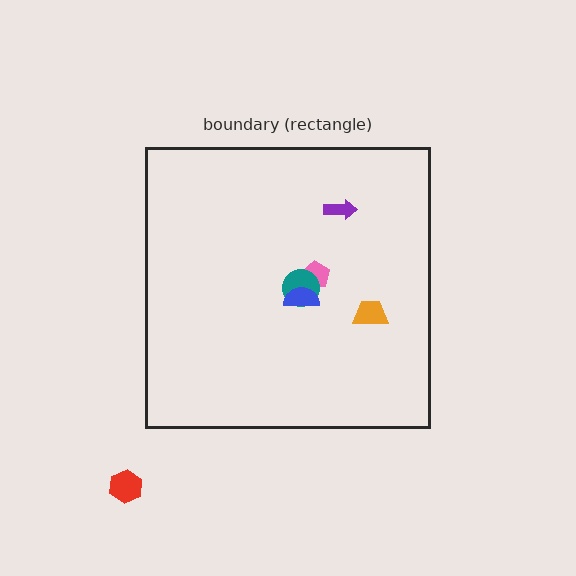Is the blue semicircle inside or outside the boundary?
Inside.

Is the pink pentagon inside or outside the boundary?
Inside.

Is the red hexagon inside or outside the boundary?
Outside.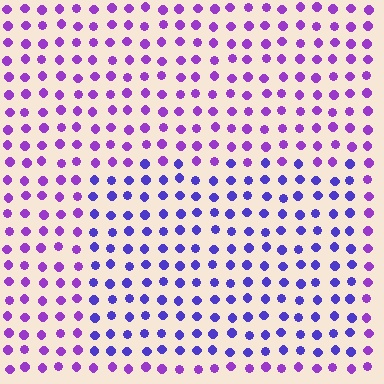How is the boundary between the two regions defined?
The boundary is defined purely by a slight shift in hue (about 32 degrees). Spacing, size, and orientation are identical on both sides.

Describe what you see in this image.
The image is filled with small purple elements in a uniform arrangement. A rectangle-shaped region is visible where the elements are tinted to a slightly different hue, forming a subtle color boundary.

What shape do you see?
I see a rectangle.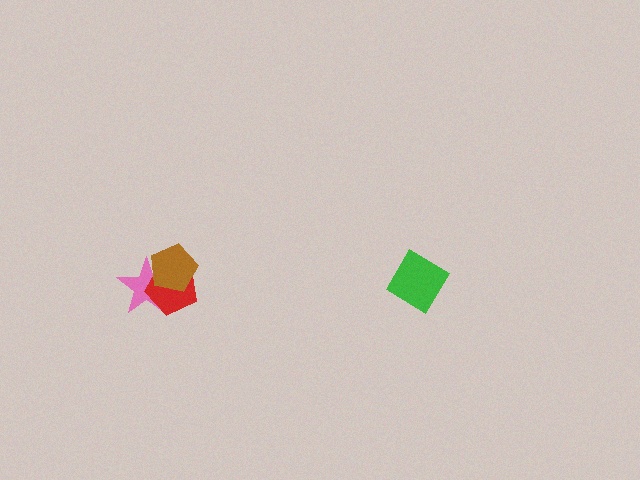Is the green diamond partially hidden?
No, no other shape covers it.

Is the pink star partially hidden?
Yes, it is partially covered by another shape.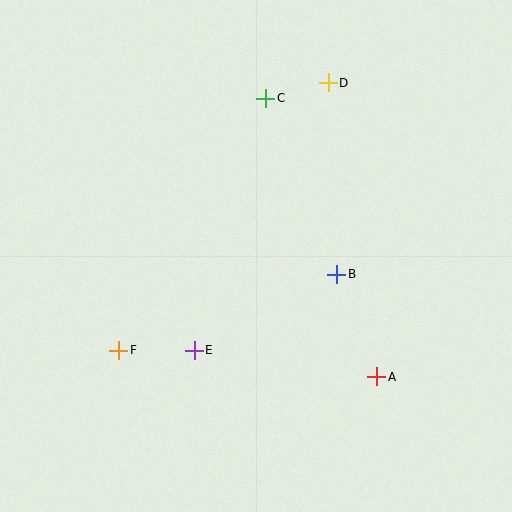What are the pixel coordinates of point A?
Point A is at (377, 377).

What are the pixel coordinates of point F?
Point F is at (119, 350).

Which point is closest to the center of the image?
Point B at (337, 274) is closest to the center.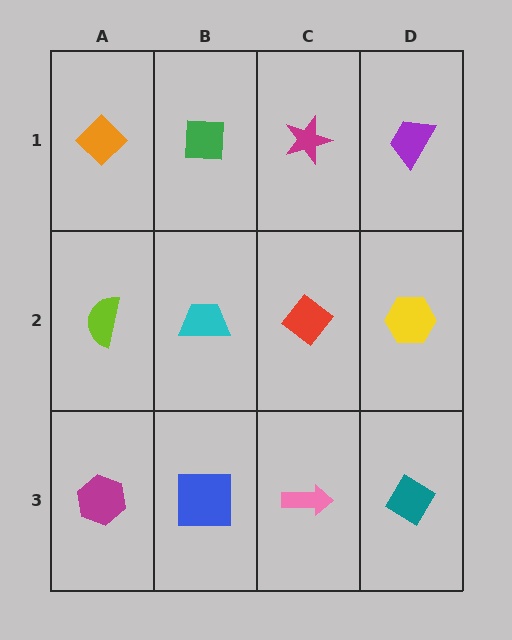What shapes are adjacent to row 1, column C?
A red diamond (row 2, column C), a green square (row 1, column B), a purple trapezoid (row 1, column D).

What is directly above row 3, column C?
A red diamond.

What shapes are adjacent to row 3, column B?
A cyan trapezoid (row 2, column B), a magenta hexagon (row 3, column A), a pink arrow (row 3, column C).